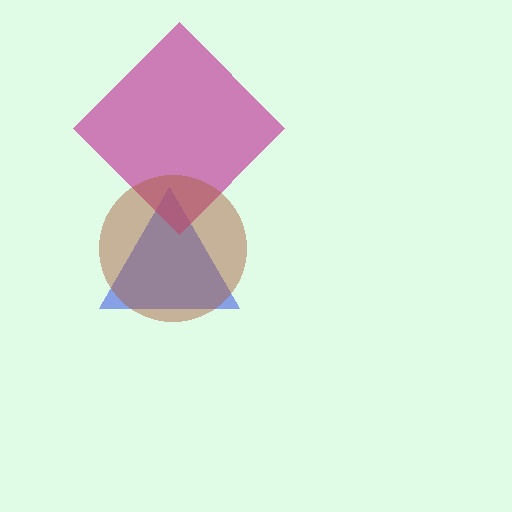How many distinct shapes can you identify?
There are 3 distinct shapes: a blue triangle, a magenta diamond, a brown circle.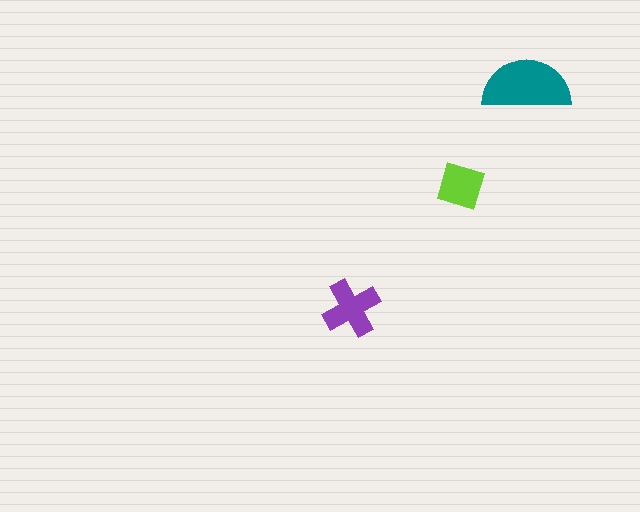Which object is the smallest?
The lime diamond.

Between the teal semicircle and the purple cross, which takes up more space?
The teal semicircle.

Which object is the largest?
The teal semicircle.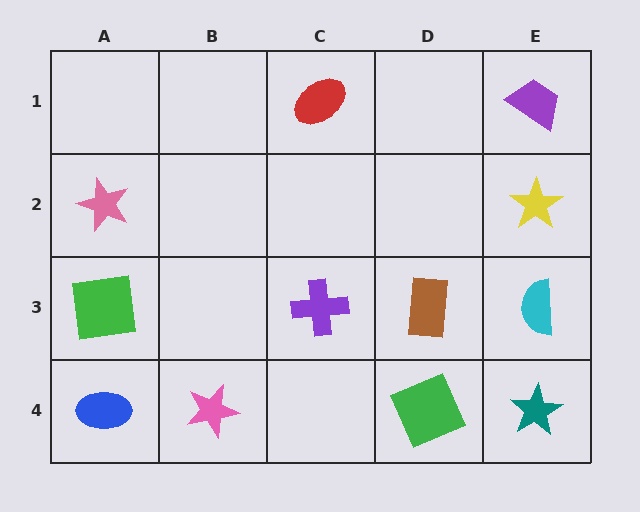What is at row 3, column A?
A green square.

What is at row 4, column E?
A teal star.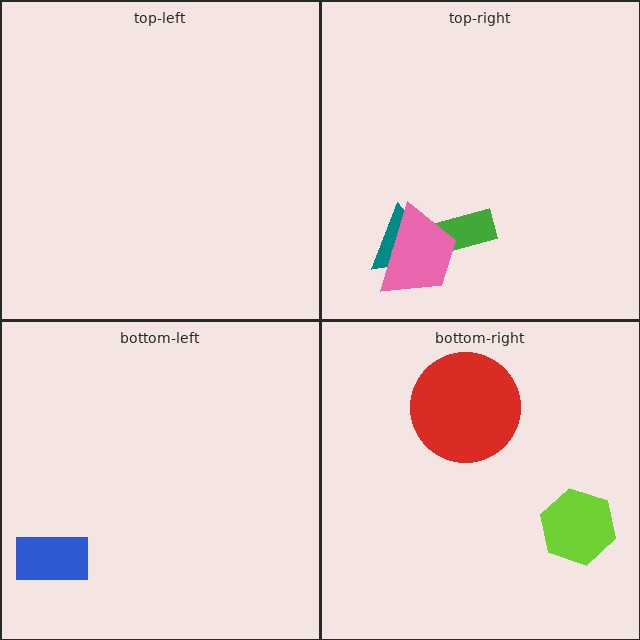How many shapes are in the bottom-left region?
1.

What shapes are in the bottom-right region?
The lime hexagon, the red circle.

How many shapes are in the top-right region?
3.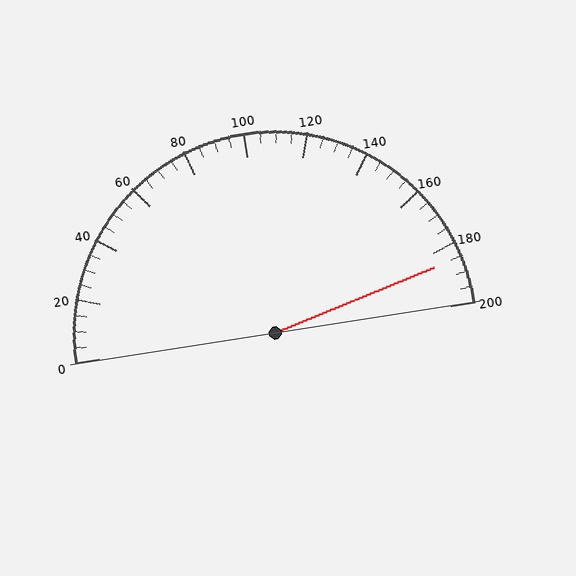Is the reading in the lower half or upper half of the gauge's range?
The reading is in the upper half of the range (0 to 200).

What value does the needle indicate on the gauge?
The needle indicates approximately 185.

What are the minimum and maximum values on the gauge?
The gauge ranges from 0 to 200.